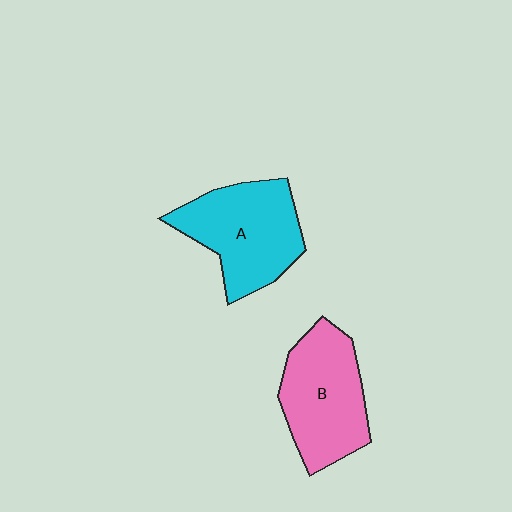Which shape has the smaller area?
Shape B (pink).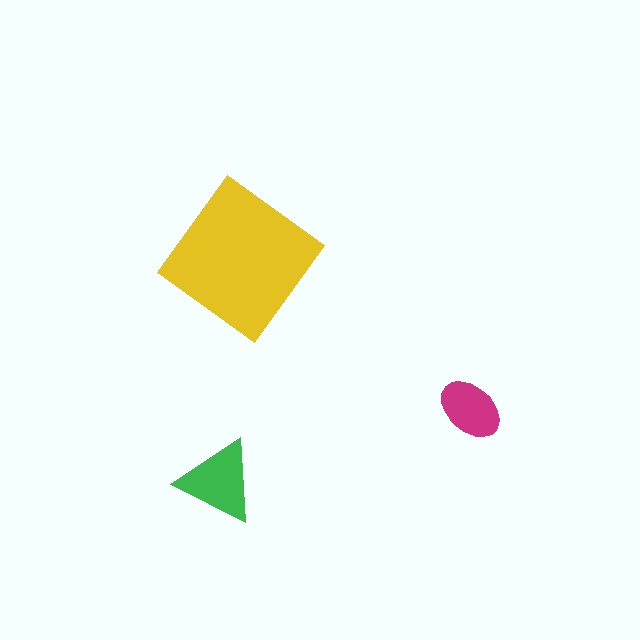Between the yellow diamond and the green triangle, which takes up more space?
The yellow diamond.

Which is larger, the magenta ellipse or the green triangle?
The green triangle.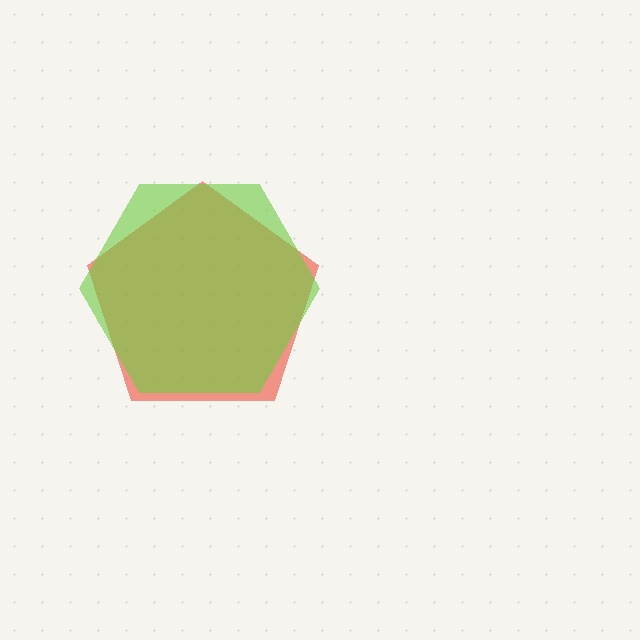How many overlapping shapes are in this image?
There are 2 overlapping shapes in the image.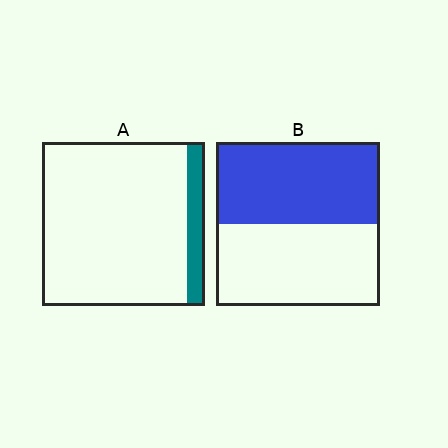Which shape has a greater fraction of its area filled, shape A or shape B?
Shape B.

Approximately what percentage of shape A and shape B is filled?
A is approximately 10% and B is approximately 50%.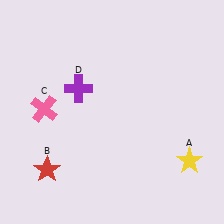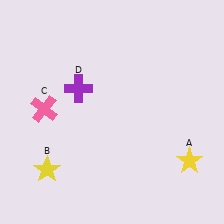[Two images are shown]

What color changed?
The star (B) changed from red in Image 1 to yellow in Image 2.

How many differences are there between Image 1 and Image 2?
There is 1 difference between the two images.